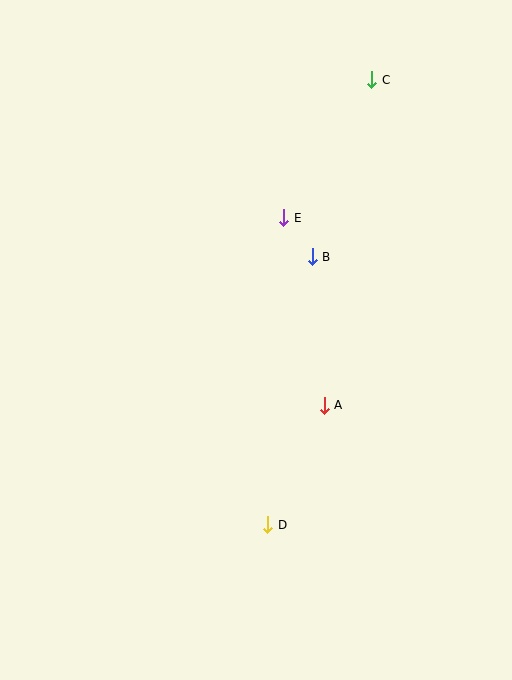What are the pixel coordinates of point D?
Point D is at (268, 525).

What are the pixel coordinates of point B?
Point B is at (312, 257).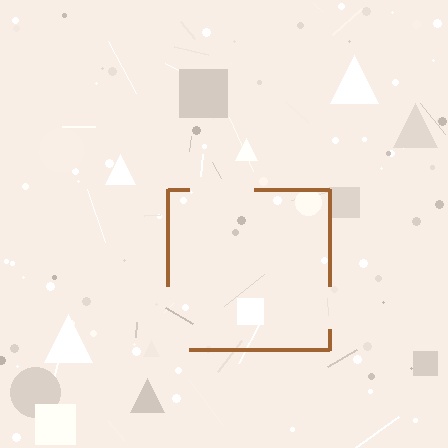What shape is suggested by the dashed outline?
The dashed outline suggests a square.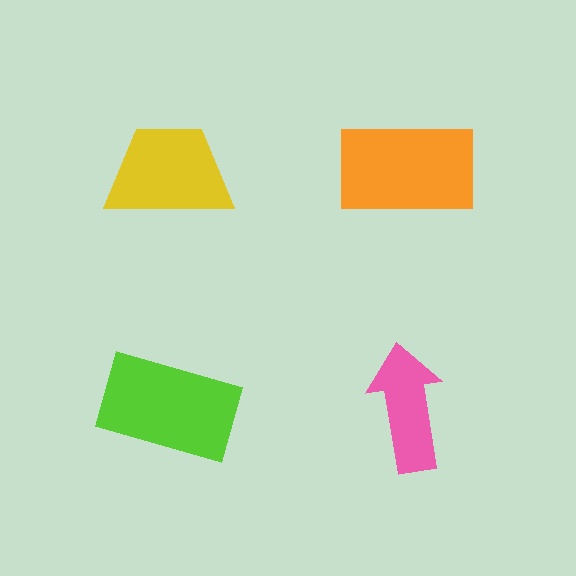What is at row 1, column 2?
An orange rectangle.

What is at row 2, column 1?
A lime rectangle.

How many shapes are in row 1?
2 shapes.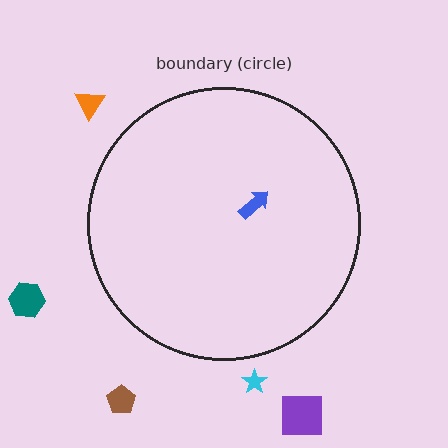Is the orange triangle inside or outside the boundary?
Outside.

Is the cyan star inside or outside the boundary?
Outside.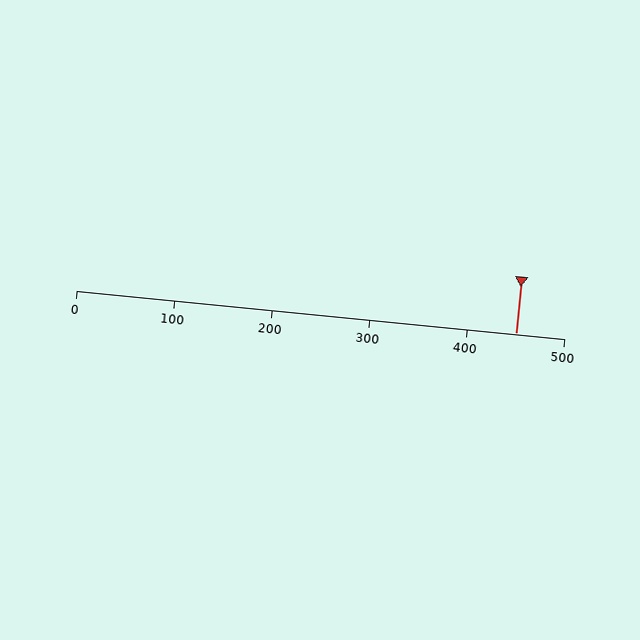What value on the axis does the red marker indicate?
The marker indicates approximately 450.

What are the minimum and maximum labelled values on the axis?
The axis runs from 0 to 500.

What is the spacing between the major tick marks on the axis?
The major ticks are spaced 100 apart.